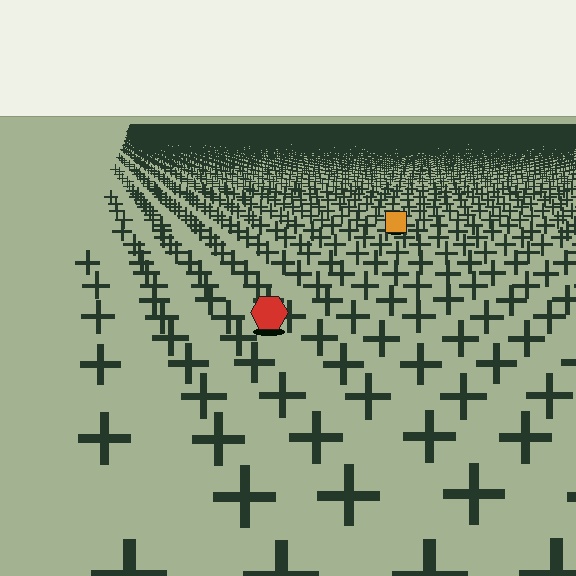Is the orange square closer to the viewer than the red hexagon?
No. The red hexagon is closer — you can tell from the texture gradient: the ground texture is coarser near it.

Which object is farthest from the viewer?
The orange square is farthest from the viewer. It appears smaller and the ground texture around it is denser.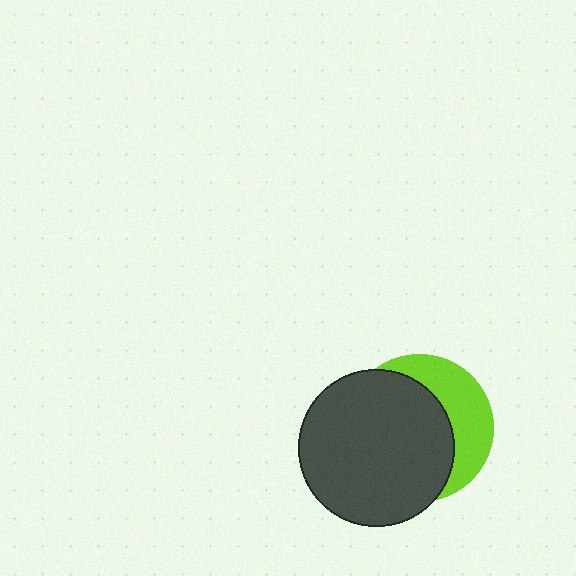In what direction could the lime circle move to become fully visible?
The lime circle could move right. That would shift it out from behind the dark gray circle entirely.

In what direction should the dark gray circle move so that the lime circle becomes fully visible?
The dark gray circle should move left. That is the shortest direction to clear the overlap and leave the lime circle fully visible.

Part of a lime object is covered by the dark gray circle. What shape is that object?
It is a circle.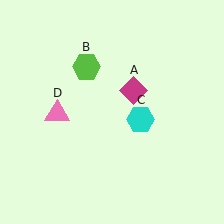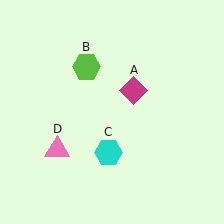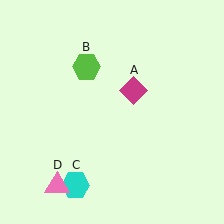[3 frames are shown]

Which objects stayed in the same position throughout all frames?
Magenta diamond (object A) and lime hexagon (object B) remained stationary.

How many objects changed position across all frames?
2 objects changed position: cyan hexagon (object C), pink triangle (object D).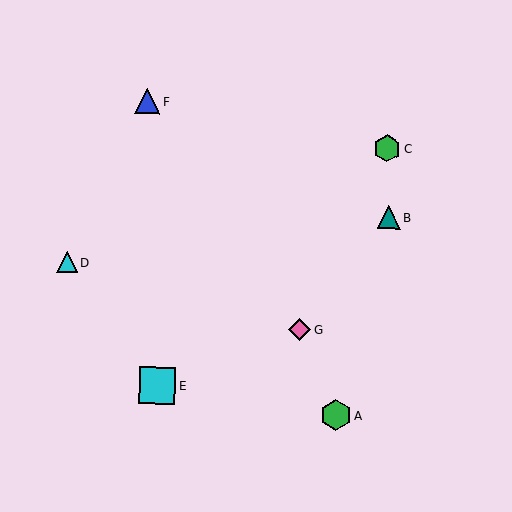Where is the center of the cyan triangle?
The center of the cyan triangle is at (67, 262).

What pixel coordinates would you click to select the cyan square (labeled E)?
Click at (157, 386) to select the cyan square E.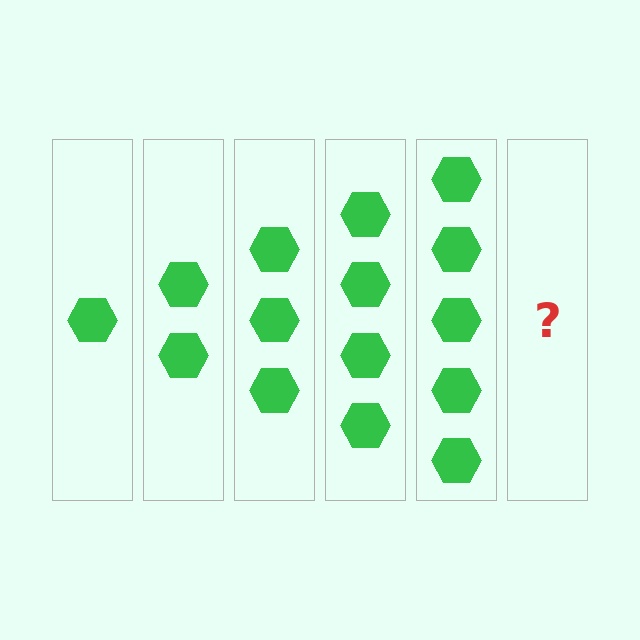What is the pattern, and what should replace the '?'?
The pattern is that each step adds one more hexagon. The '?' should be 6 hexagons.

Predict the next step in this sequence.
The next step is 6 hexagons.